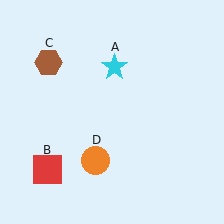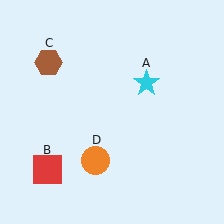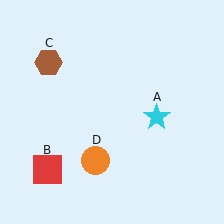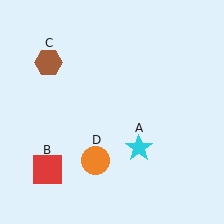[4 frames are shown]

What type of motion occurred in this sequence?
The cyan star (object A) rotated clockwise around the center of the scene.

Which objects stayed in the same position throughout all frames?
Red square (object B) and brown hexagon (object C) and orange circle (object D) remained stationary.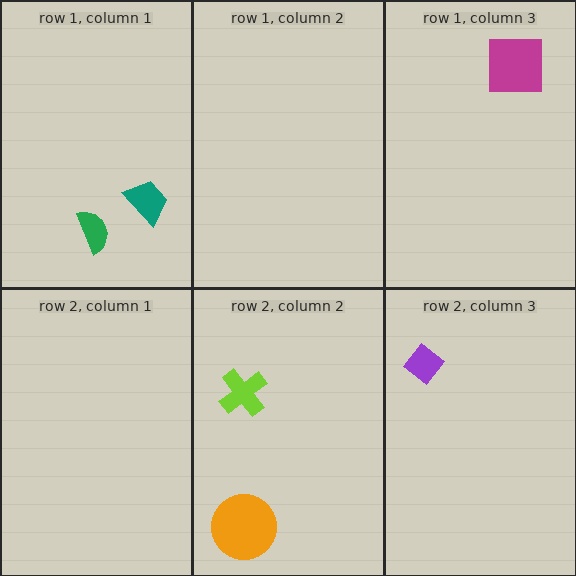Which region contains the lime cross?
The row 2, column 2 region.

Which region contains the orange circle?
The row 2, column 2 region.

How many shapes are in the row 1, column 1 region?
2.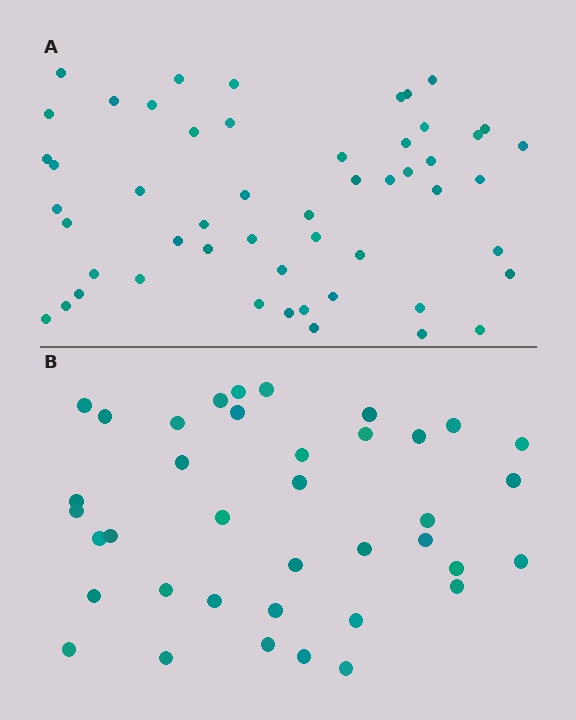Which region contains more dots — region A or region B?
Region A (the top region) has more dots.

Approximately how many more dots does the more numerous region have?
Region A has approximately 15 more dots than region B.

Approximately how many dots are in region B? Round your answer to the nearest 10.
About 40 dots. (The exact count is 38, which rounds to 40.)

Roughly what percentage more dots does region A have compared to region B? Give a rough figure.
About 35% more.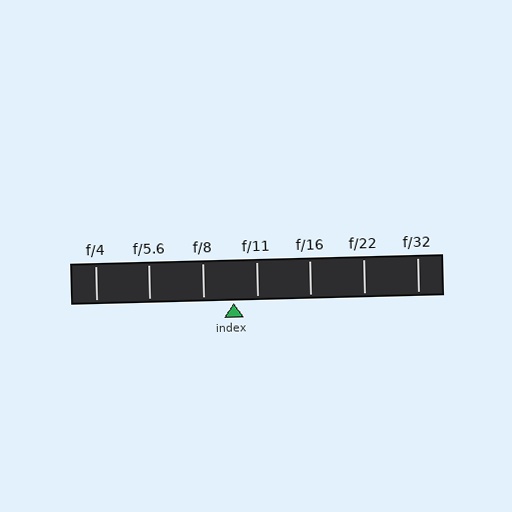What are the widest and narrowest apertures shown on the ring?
The widest aperture shown is f/4 and the narrowest is f/32.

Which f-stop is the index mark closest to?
The index mark is closest to f/11.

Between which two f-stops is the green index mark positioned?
The index mark is between f/8 and f/11.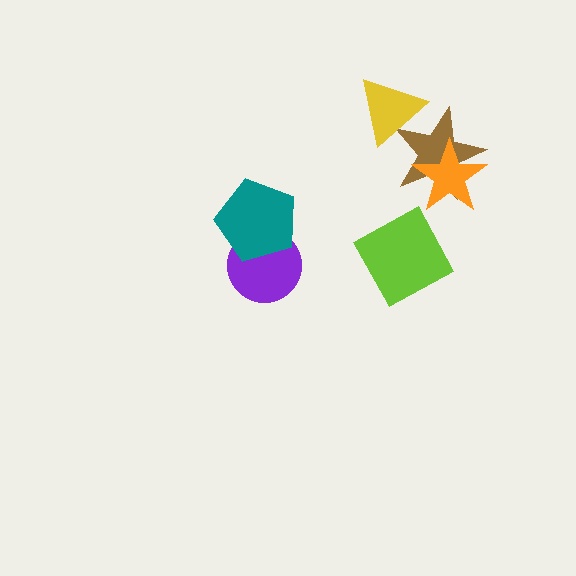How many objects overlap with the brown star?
2 objects overlap with the brown star.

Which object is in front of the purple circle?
The teal pentagon is in front of the purple circle.